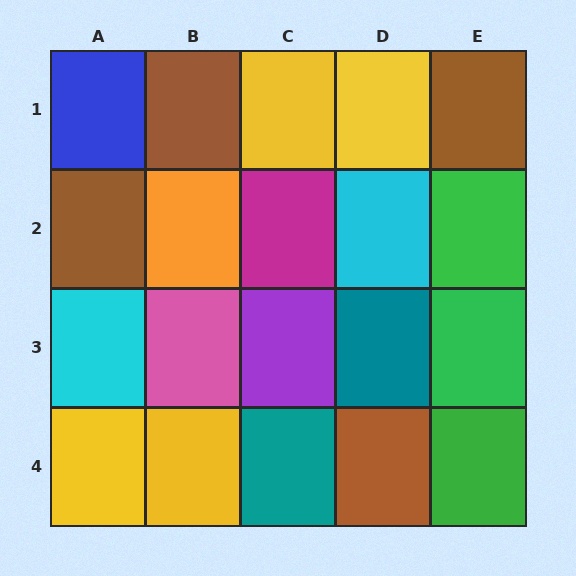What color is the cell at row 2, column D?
Cyan.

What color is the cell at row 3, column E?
Green.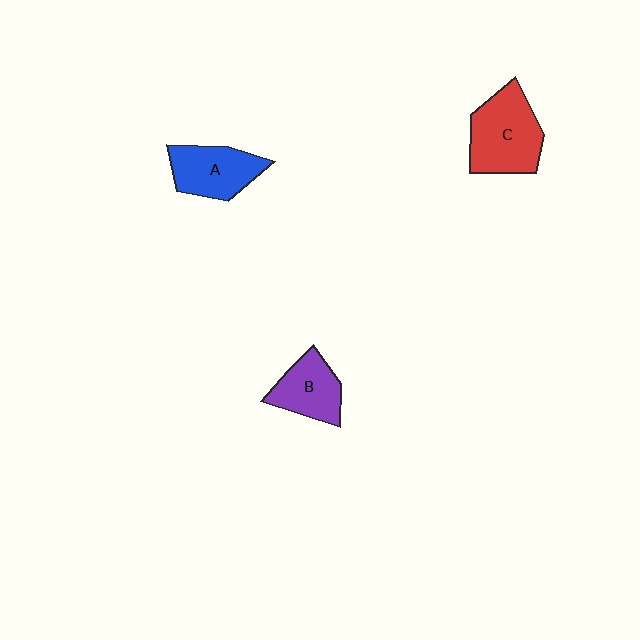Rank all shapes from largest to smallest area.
From largest to smallest: C (red), A (blue), B (purple).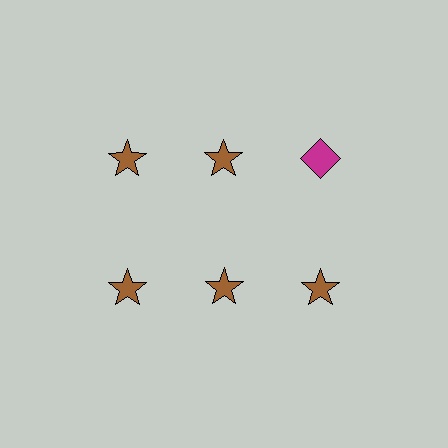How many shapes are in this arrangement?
There are 6 shapes arranged in a grid pattern.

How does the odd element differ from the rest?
It differs in both color (magenta instead of brown) and shape (diamond instead of star).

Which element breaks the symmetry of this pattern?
The magenta diamond in the top row, center column breaks the symmetry. All other shapes are brown stars.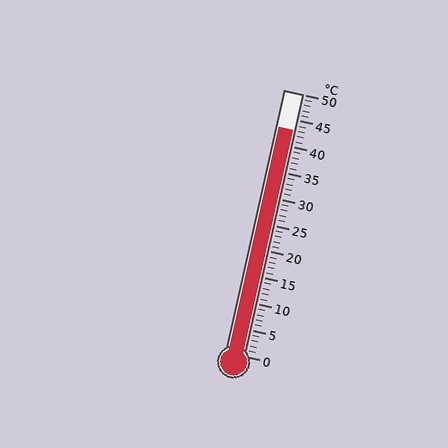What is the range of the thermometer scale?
The thermometer scale ranges from 0°C to 50°C.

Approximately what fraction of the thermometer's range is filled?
The thermometer is filled to approximately 85% of its range.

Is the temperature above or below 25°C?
The temperature is above 25°C.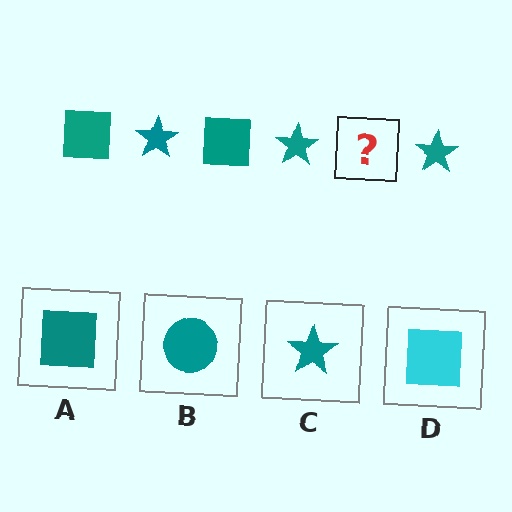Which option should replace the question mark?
Option A.